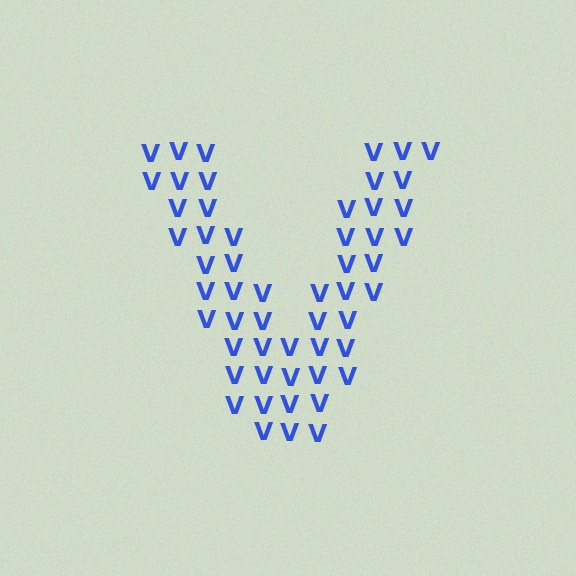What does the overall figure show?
The overall figure shows the letter V.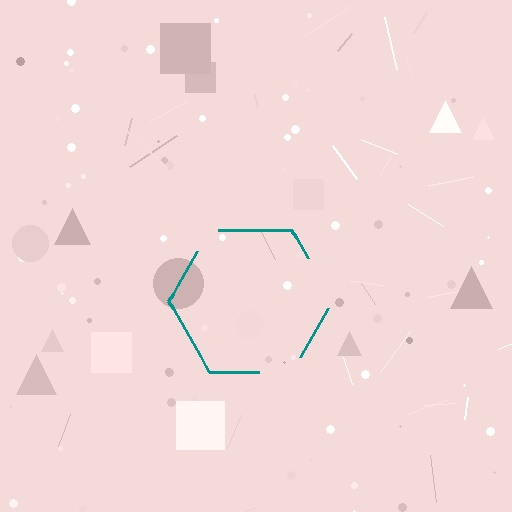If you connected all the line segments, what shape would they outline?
They would outline a hexagon.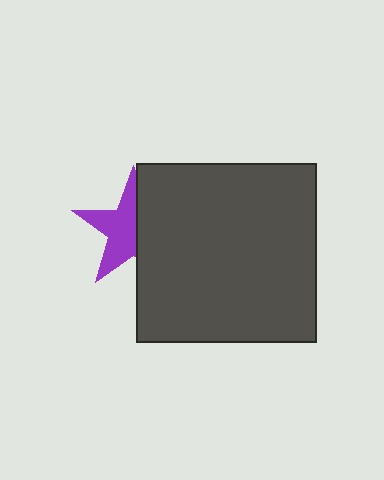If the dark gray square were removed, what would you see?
You would see the complete purple star.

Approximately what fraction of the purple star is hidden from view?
Roughly 46% of the purple star is hidden behind the dark gray square.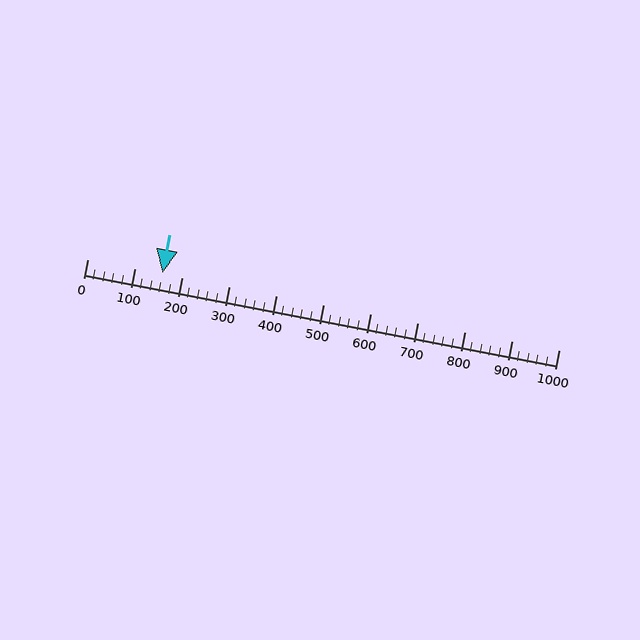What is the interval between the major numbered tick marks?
The major tick marks are spaced 100 units apart.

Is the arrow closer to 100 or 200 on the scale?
The arrow is closer to 200.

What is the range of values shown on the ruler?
The ruler shows values from 0 to 1000.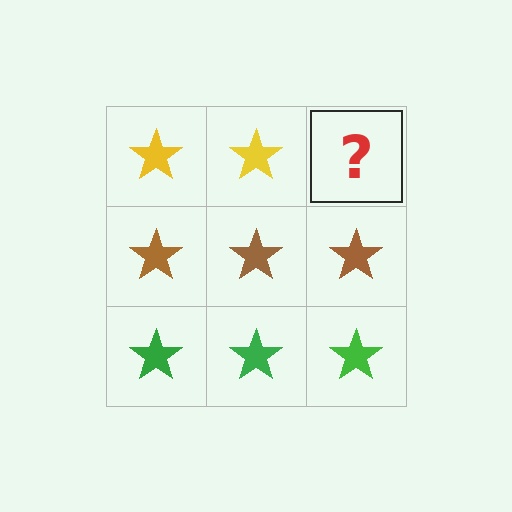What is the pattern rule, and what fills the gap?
The rule is that each row has a consistent color. The gap should be filled with a yellow star.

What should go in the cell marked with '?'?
The missing cell should contain a yellow star.